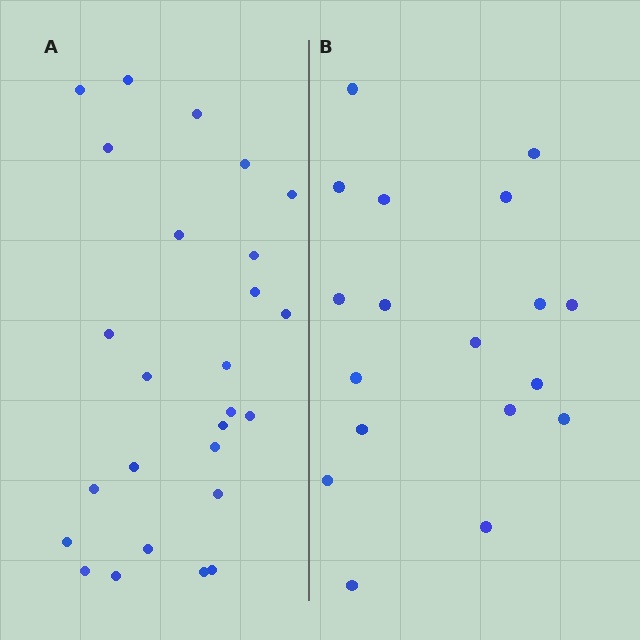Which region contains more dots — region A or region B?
Region A (the left region) has more dots.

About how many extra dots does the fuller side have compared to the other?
Region A has roughly 8 or so more dots than region B.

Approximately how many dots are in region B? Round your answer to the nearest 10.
About 20 dots. (The exact count is 18, which rounds to 20.)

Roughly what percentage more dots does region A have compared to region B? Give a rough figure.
About 45% more.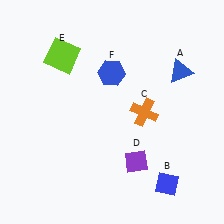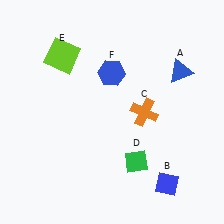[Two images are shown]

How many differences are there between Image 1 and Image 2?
There is 1 difference between the two images.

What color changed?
The diamond (D) changed from purple in Image 1 to green in Image 2.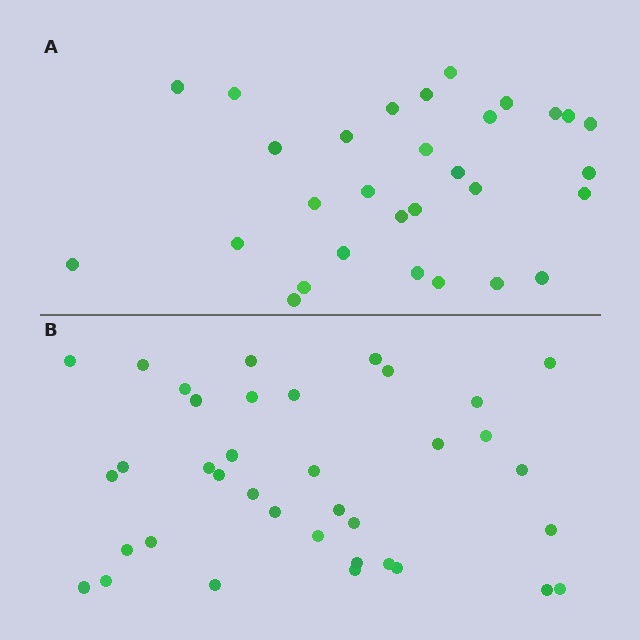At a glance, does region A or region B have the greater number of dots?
Region B (the bottom region) has more dots.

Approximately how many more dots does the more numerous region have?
Region B has roughly 8 or so more dots than region A.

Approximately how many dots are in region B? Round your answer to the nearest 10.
About 40 dots. (The exact count is 37, which rounds to 40.)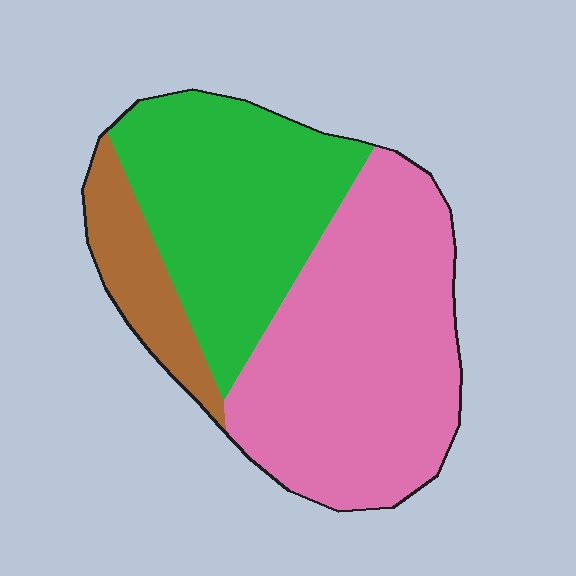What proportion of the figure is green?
Green covers 37% of the figure.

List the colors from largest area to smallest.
From largest to smallest: pink, green, brown.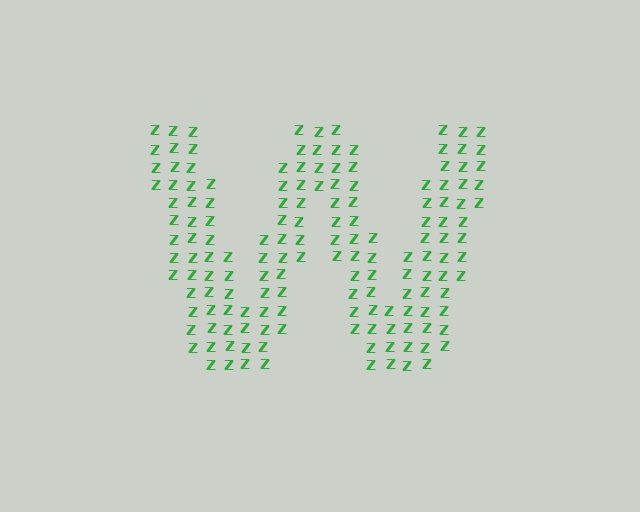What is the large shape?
The large shape is the letter W.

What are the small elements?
The small elements are letter Z's.